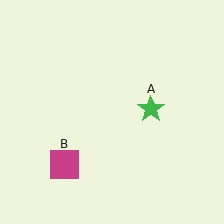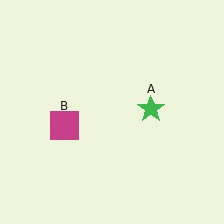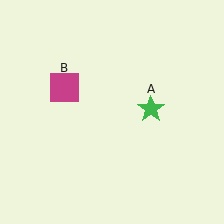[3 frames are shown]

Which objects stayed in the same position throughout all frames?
Green star (object A) remained stationary.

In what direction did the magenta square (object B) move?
The magenta square (object B) moved up.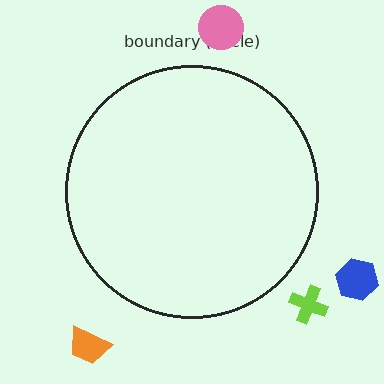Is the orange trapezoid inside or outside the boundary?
Outside.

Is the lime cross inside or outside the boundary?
Outside.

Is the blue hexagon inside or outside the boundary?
Outside.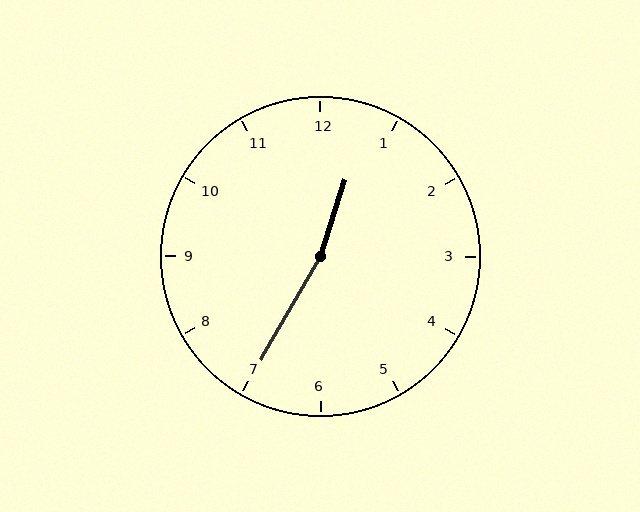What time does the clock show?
12:35.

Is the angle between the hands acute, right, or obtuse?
It is obtuse.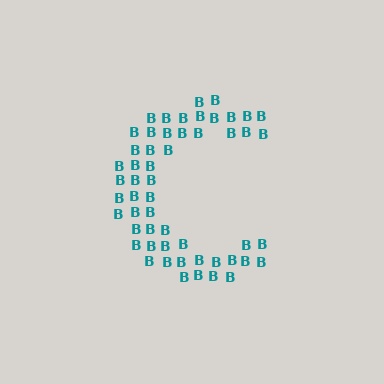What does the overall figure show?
The overall figure shows the letter C.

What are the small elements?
The small elements are letter B's.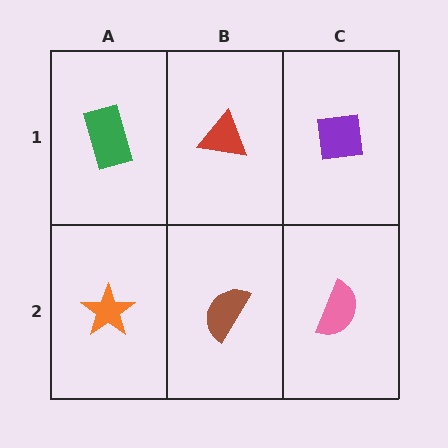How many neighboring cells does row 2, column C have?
2.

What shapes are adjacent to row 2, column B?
A red triangle (row 1, column B), an orange star (row 2, column A), a pink semicircle (row 2, column C).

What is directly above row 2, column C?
A purple square.